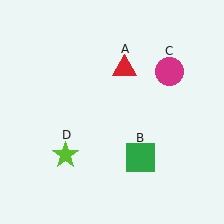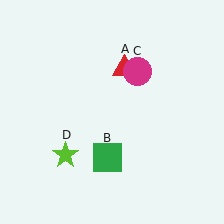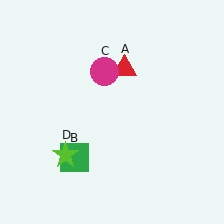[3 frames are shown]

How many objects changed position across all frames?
2 objects changed position: green square (object B), magenta circle (object C).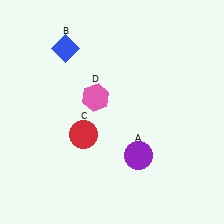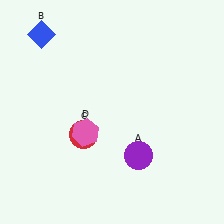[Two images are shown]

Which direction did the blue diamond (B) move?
The blue diamond (B) moved left.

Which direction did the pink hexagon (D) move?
The pink hexagon (D) moved down.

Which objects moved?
The objects that moved are: the blue diamond (B), the pink hexagon (D).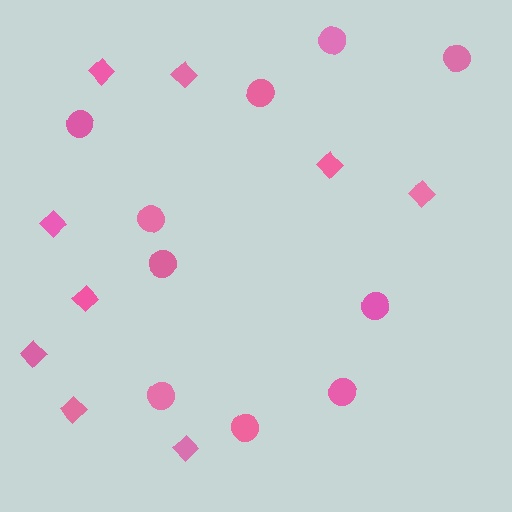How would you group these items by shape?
There are 2 groups: one group of circles (10) and one group of diamonds (9).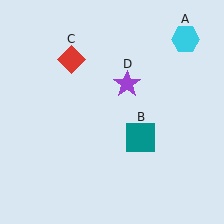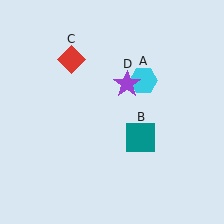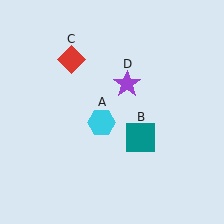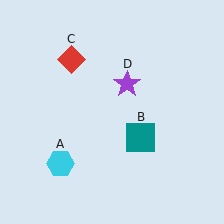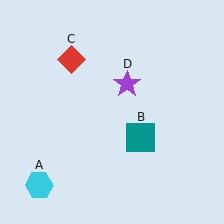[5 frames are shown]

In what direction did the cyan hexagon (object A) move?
The cyan hexagon (object A) moved down and to the left.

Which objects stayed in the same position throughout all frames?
Teal square (object B) and red diamond (object C) and purple star (object D) remained stationary.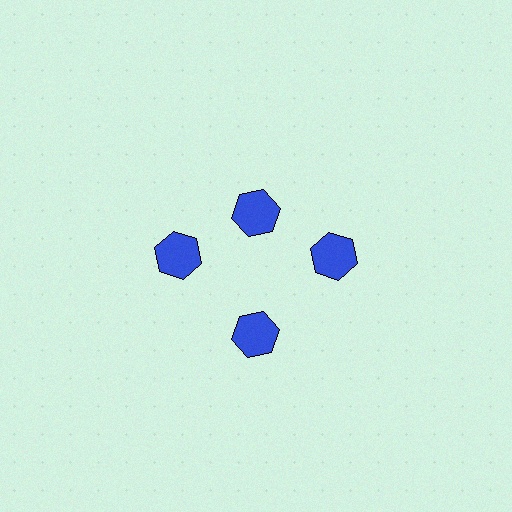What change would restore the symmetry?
The symmetry would be restored by moving it outward, back onto the ring so that all 4 hexagons sit at equal angles and equal distance from the center.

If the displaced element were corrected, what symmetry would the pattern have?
It would have 4-fold rotational symmetry — the pattern would map onto itself every 90 degrees.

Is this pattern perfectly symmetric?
No. The 4 blue hexagons are arranged in a ring, but one element near the 12 o'clock position is pulled inward toward the center, breaking the 4-fold rotational symmetry.